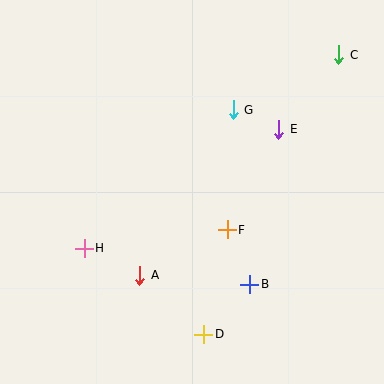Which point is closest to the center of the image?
Point F at (227, 230) is closest to the center.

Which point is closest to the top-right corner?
Point C is closest to the top-right corner.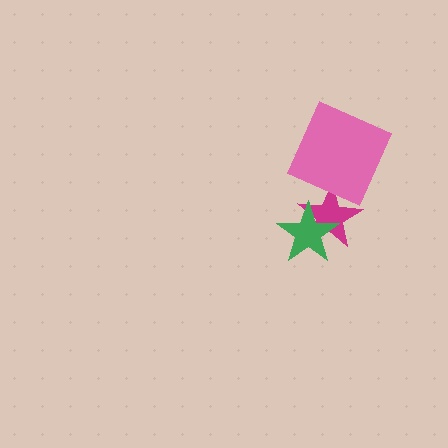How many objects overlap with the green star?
1 object overlaps with the green star.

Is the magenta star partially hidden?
Yes, it is partially covered by another shape.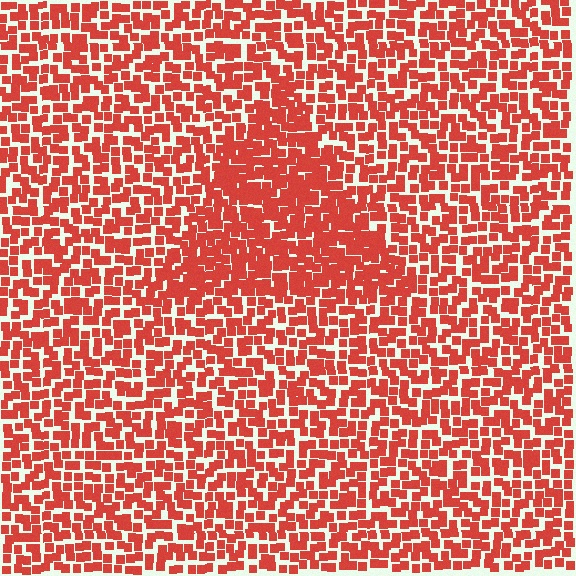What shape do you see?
I see a triangle.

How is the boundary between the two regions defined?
The boundary is defined by a change in element density (approximately 1.5x ratio). All elements are the same color, size, and shape.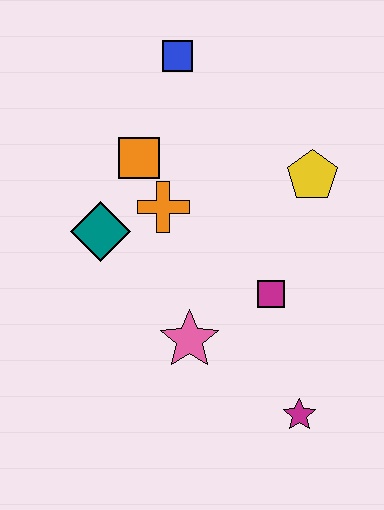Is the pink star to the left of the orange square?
No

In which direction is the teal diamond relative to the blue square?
The teal diamond is below the blue square.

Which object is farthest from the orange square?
The magenta star is farthest from the orange square.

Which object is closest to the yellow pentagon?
The magenta square is closest to the yellow pentagon.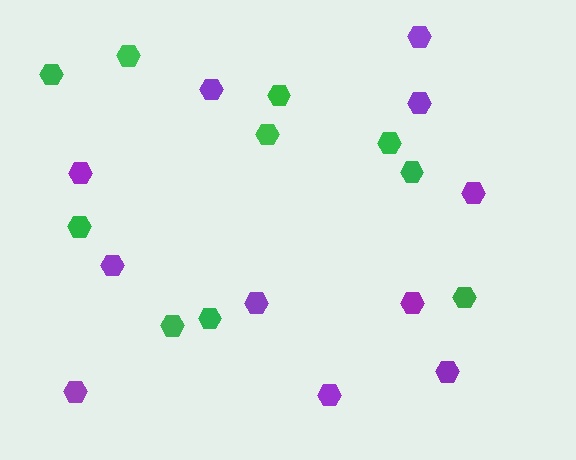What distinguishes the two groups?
There are 2 groups: one group of green hexagons (10) and one group of purple hexagons (11).